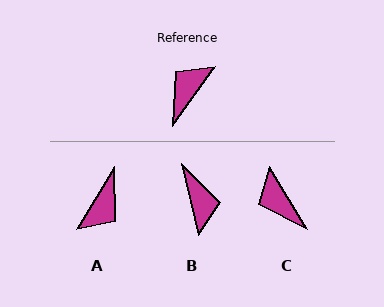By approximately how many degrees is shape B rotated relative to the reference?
Approximately 131 degrees clockwise.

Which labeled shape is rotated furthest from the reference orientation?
A, about 175 degrees away.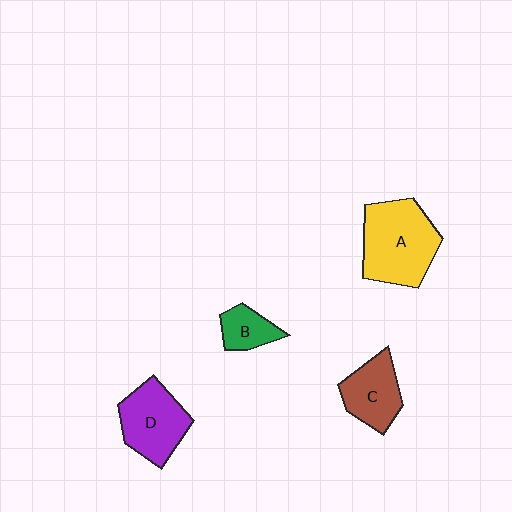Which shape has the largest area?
Shape A (yellow).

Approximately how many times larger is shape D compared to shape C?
Approximately 1.2 times.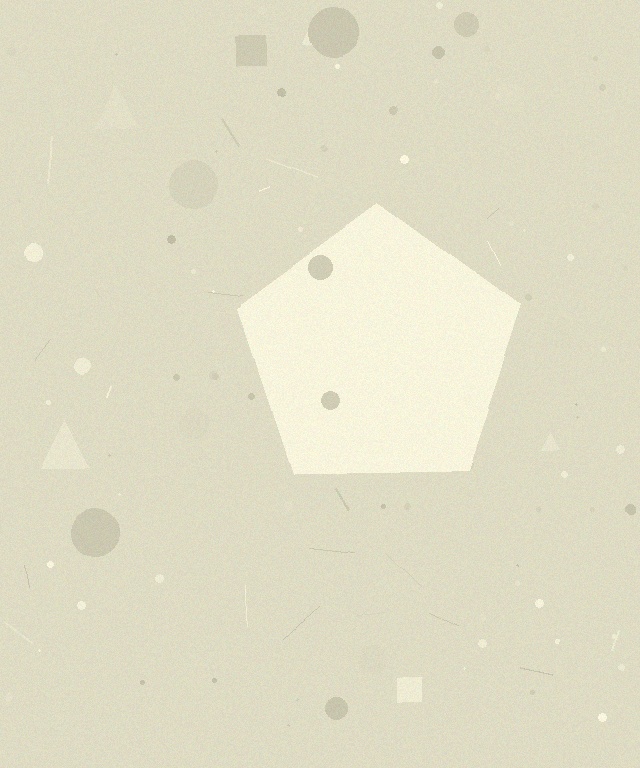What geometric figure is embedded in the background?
A pentagon is embedded in the background.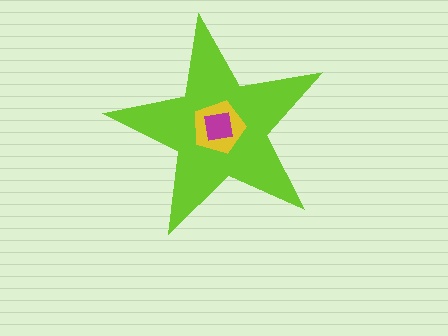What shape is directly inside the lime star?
The yellow pentagon.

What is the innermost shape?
The magenta square.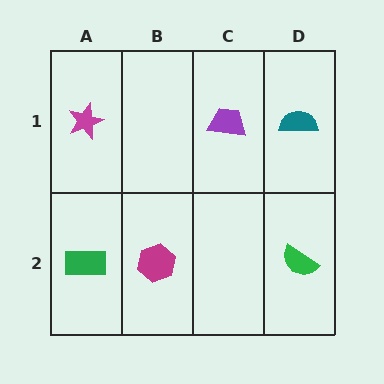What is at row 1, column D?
A teal semicircle.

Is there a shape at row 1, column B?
No, that cell is empty.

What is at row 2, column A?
A green rectangle.